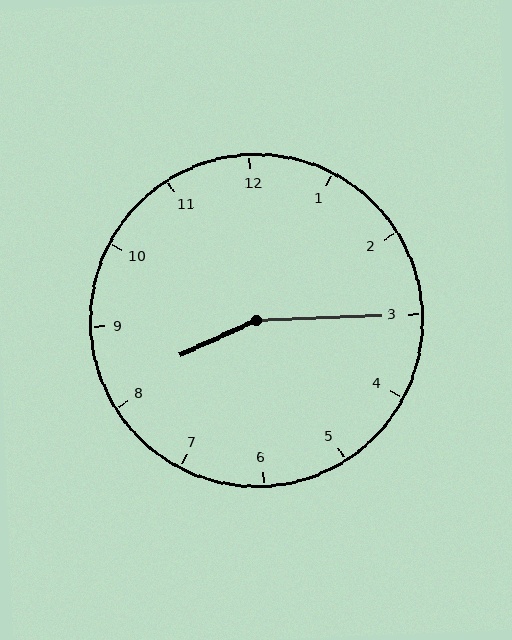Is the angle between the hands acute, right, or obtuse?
It is obtuse.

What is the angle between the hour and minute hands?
Approximately 158 degrees.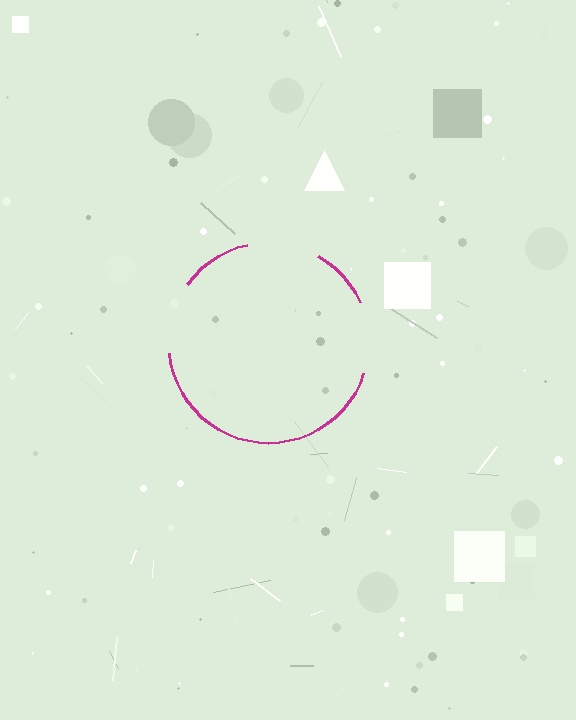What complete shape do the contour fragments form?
The contour fragments form a circle.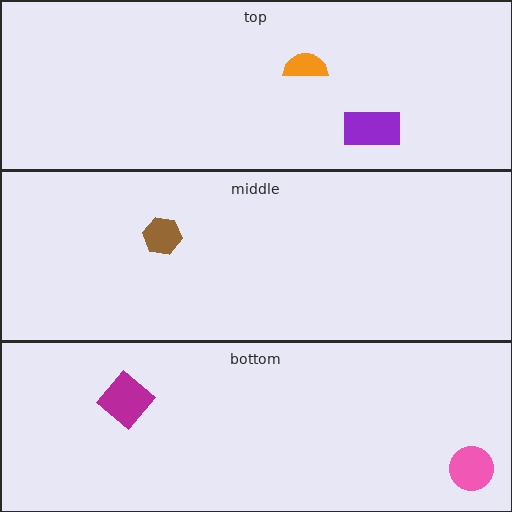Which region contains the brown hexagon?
The middle region.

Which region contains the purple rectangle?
The top region.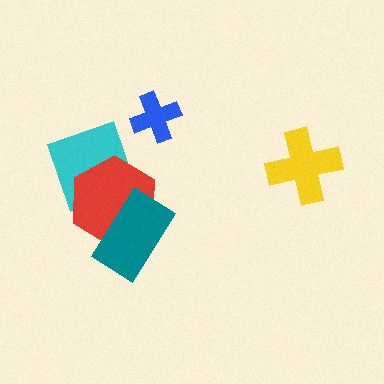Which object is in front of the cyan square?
The red hexagon is in front of the cyan square.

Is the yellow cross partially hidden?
No, no other shape covers it.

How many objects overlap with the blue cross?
0 objects overlap with the blue cross.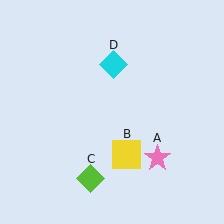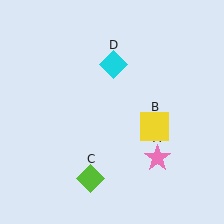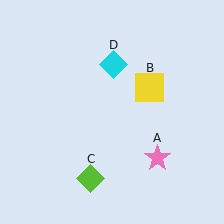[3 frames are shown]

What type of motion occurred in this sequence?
The yellow square (object B) rotated counterclockwise around the center of the scene.